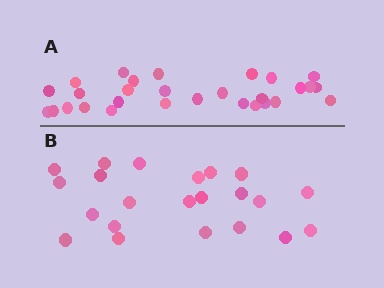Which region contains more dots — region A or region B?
Region A (the top region) has more dots.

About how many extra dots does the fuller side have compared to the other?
Region A has roughly 8 or so more dots than region B.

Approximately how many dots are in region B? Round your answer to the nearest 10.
About 20 dots. (The exact count is 22, which rounds to 20.)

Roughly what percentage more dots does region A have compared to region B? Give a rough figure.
About 30% more.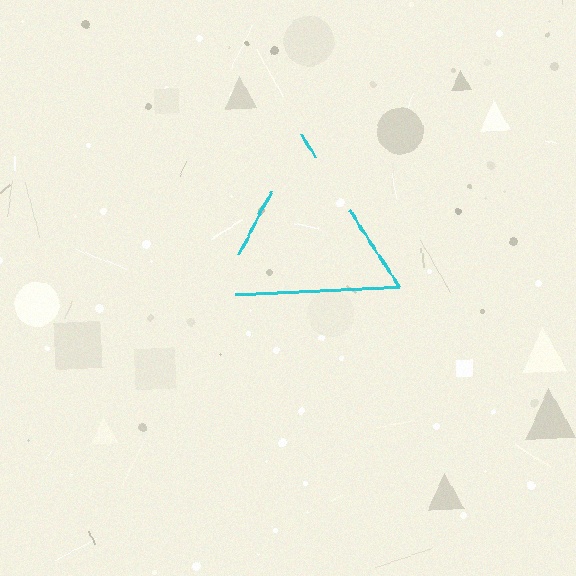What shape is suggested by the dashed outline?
The dashed outline suggests a triangle.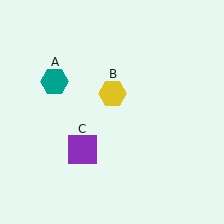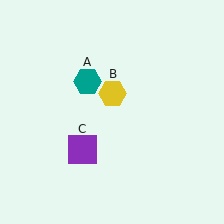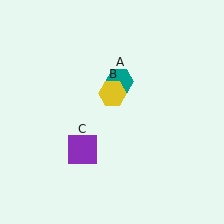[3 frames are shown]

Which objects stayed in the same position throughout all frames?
Yellow hexagon (object B) and purple square (object C) remained stationary.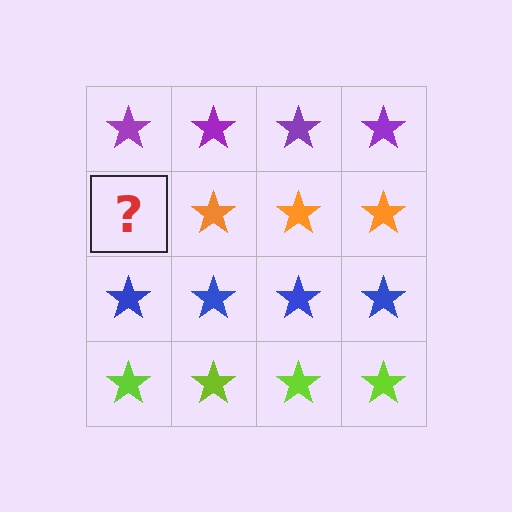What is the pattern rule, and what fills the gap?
The rule is that each row has a consistent color. The gap should be filled with an orange star.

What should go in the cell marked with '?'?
The missing cell should contain an orange star.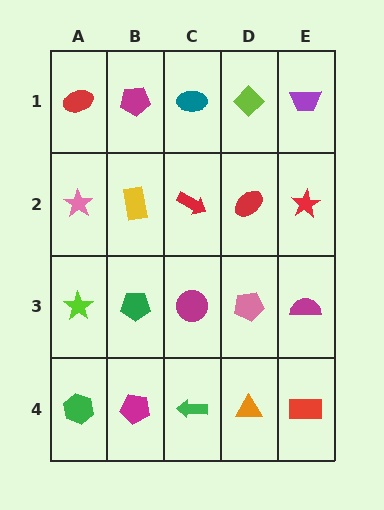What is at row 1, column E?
A purple trapezoid.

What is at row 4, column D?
An orange triangle.